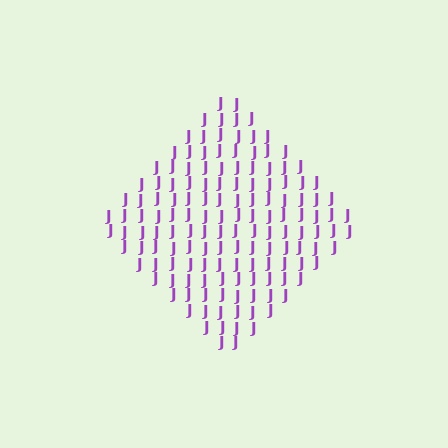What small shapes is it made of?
It is made of small letter J's.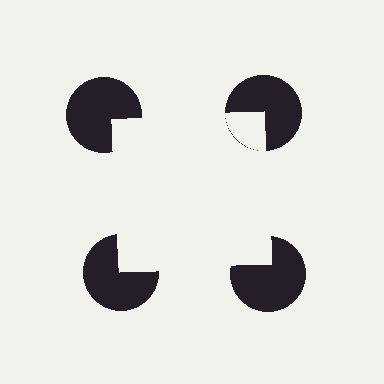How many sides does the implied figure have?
4 sides.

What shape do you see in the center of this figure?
An illusory square — its edges are inferred from the aligned wedge cuts in the pac-man discs, not physically drawn.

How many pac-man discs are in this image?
There are 4 — one at each vertex of the illusory square.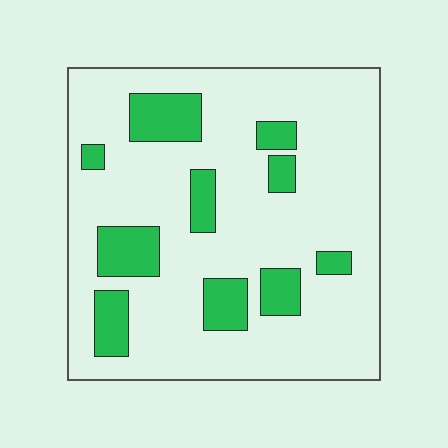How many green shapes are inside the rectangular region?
10.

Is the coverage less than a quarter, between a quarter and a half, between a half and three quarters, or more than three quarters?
Less than a quarter.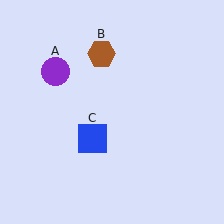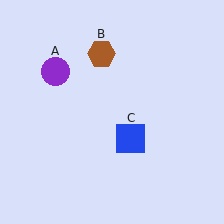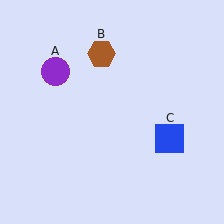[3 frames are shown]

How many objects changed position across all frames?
1 object changed position: blue square (object C).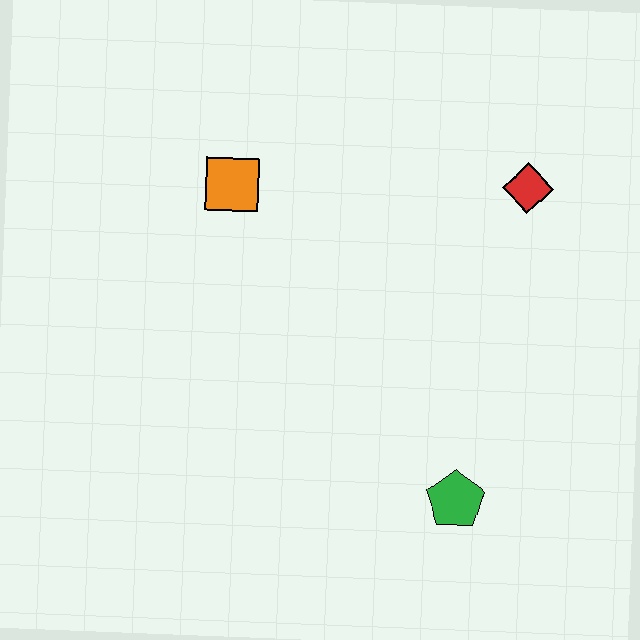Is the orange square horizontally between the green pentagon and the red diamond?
No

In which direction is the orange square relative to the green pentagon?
The orange square is above the green pentagon.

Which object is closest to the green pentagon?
The red diamond is closest to the green pentagon.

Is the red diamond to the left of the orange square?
No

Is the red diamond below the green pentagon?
No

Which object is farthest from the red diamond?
The green pentagon is farthest from the red diamond.